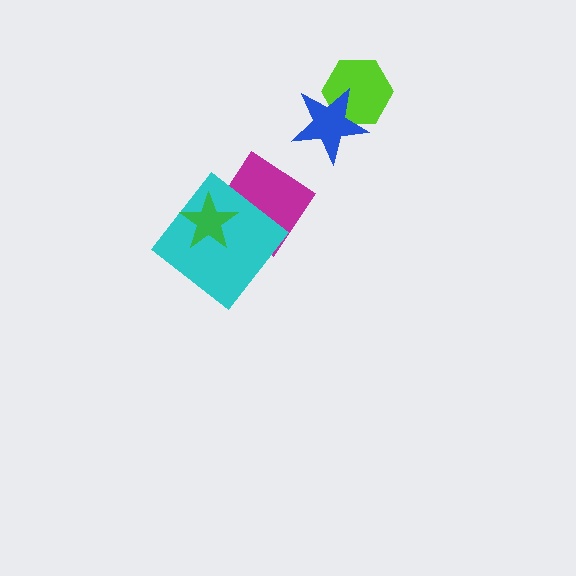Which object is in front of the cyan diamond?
The green star is in front of the cyan diamond.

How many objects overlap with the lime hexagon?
1 object overlaps with the lime hexagon.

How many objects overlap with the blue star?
1 object overlaps with the blue star.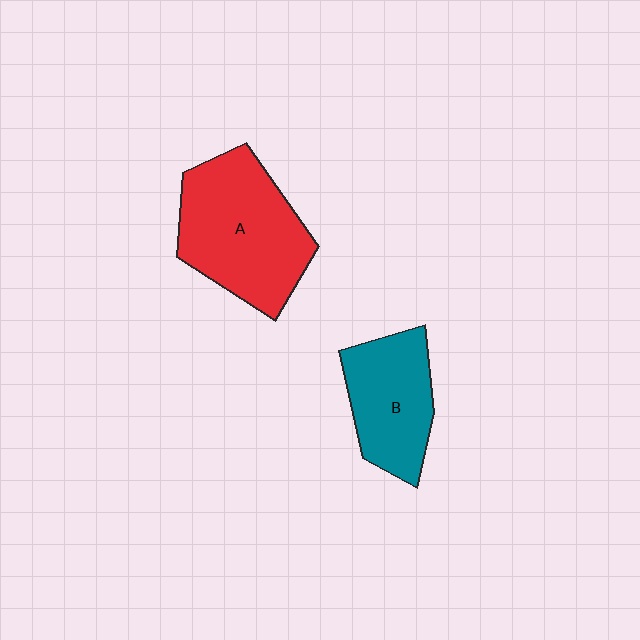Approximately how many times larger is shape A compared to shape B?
Approximately 1.5 times.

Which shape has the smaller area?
Shape B (teal).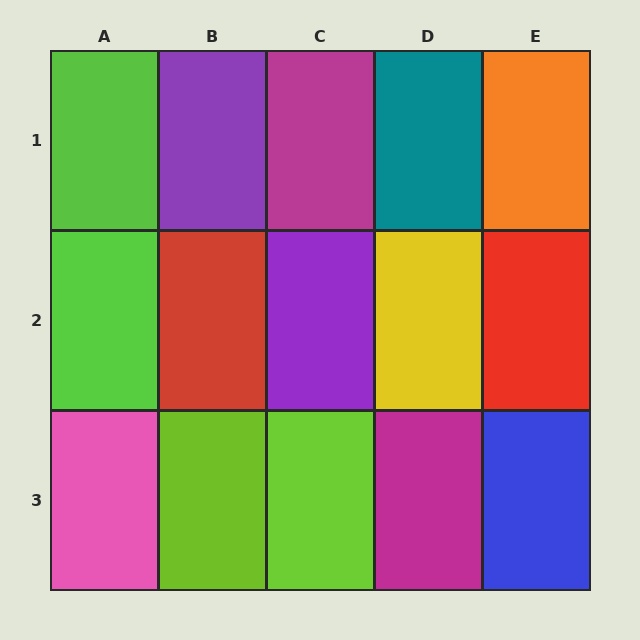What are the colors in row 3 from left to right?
Pink, lime, lime, magenta, blue.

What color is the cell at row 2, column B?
Red.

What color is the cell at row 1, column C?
Magenta.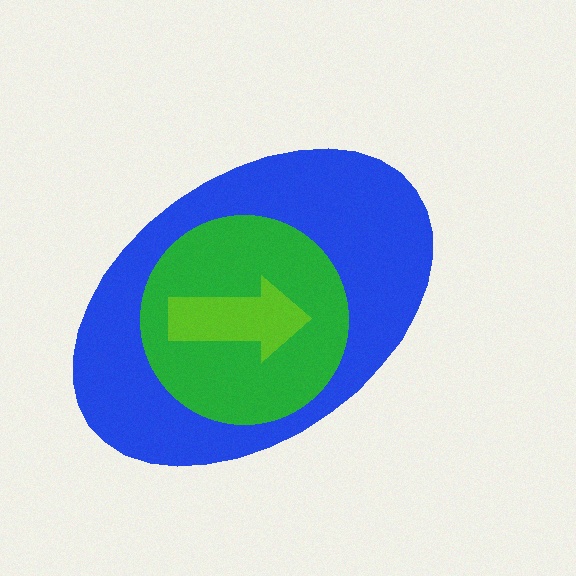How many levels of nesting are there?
3.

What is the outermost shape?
The blue ellipse.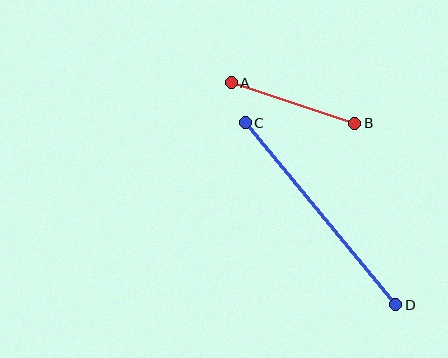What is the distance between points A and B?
The distance is approximately 130 pixels.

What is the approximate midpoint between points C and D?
The midpoint is at approximately (321, 214) pixels.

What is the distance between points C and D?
The distance is approximately 236 pixels.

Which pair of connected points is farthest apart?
Points C and D are farthest apart.